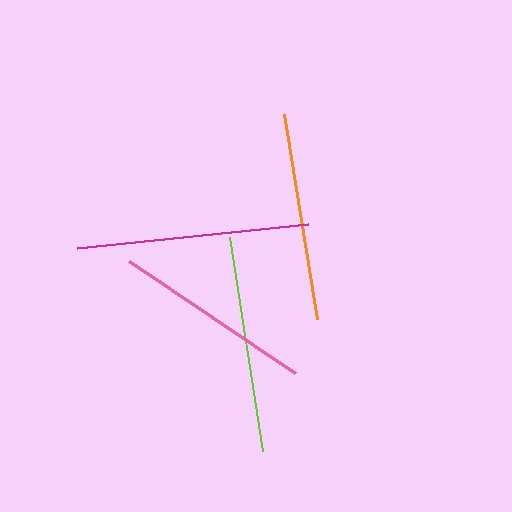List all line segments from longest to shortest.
From longest to shortest: magenta, lime, orange, pink.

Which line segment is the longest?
The magenta line is the longest at approximately 232 pixels.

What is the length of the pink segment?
The pink segment is approximately 200 pixels long.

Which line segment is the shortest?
The pink line is the shortest at approximately 200 pixels.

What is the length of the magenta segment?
The magenta segment is approximately 232 pixels long.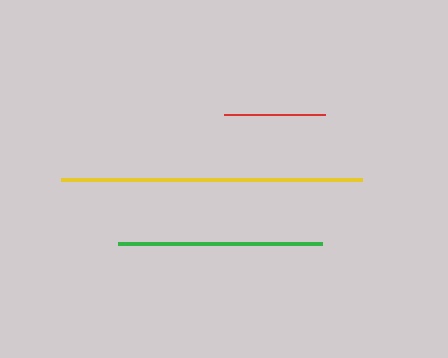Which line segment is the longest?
The yellow line is the longest at approximately 301 pixels.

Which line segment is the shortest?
The red line is the shortest at approximately 101 pixels.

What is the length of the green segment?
The green segment is approximately 204 pixels long.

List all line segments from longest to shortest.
From longest to shortest: yellow, green, red.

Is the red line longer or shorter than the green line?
The green line is longer than the red line.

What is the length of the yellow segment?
The yellow segment is approximately 301 pixels long.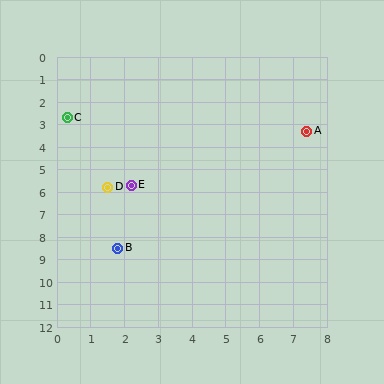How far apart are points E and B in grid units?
Points E and B are about 2.8 grid units apart.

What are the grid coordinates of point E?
Point E is at approximately (2.2, 5.7).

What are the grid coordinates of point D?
Point D is at approximately (1.5, 5.8).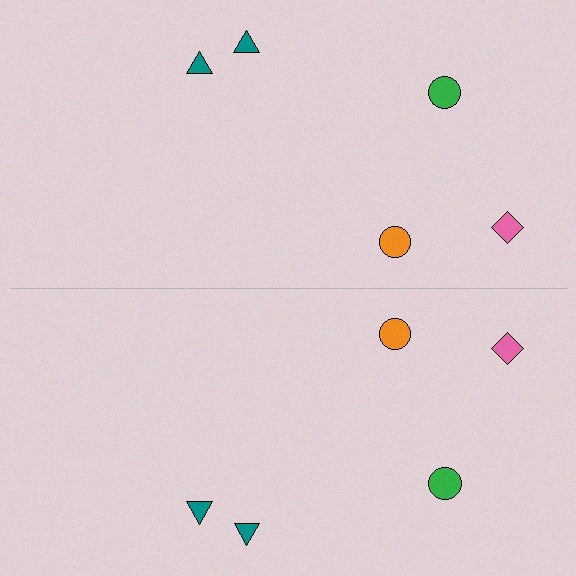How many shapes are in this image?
There are 10 shapes in this image.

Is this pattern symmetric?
Yes, this pattern has bilateral (reflection) symmetry.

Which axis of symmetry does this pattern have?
The pattern has a horizontal axis of symmetry running through the center of the image.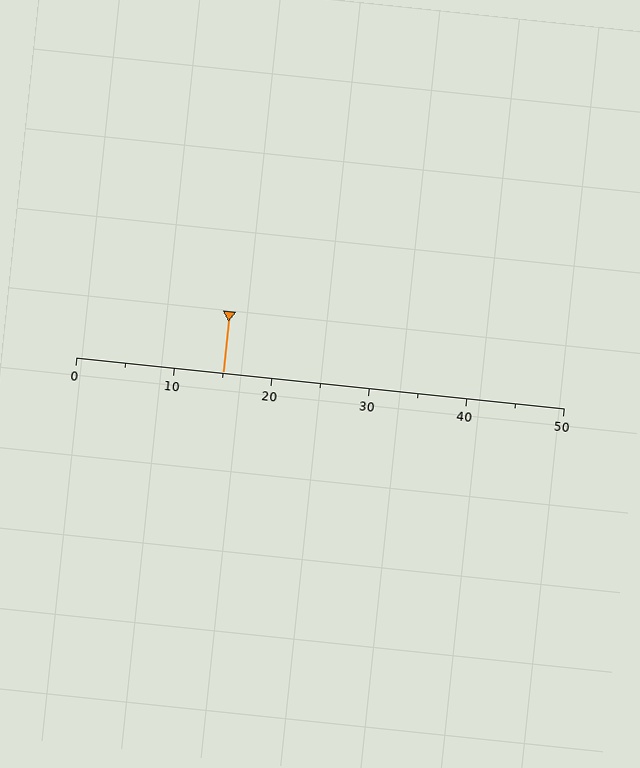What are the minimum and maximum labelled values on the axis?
The axis runs from 0 to 50.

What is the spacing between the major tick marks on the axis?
The major ticks are spaced 10 apart.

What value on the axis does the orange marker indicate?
The marker indicates approximately 15.